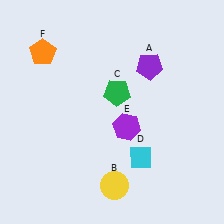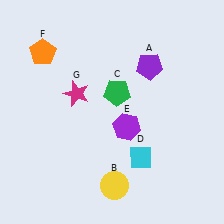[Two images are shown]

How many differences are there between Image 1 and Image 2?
There is 1 difference between the two images.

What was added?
A magenta star (G) was added in Image 2.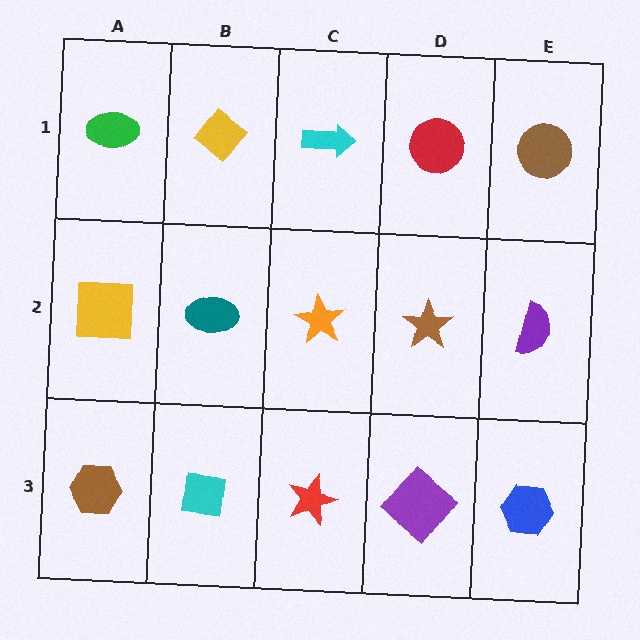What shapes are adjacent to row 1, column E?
A purple semicircle (row 2, column E), a red circle (row 1, column D).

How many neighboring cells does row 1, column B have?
3.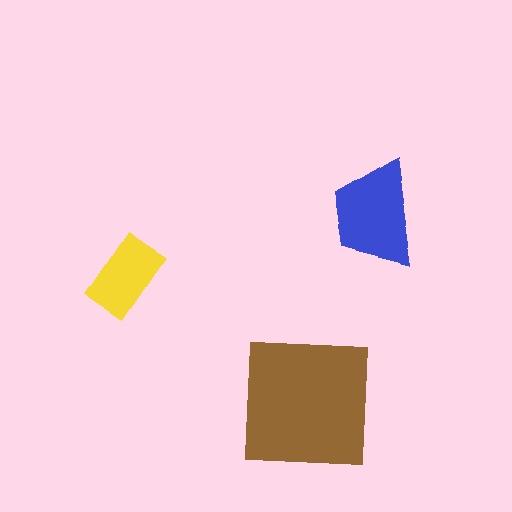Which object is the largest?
The brown square.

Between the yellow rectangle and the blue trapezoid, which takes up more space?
The blue trapezoid.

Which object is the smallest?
The yellow rectangle.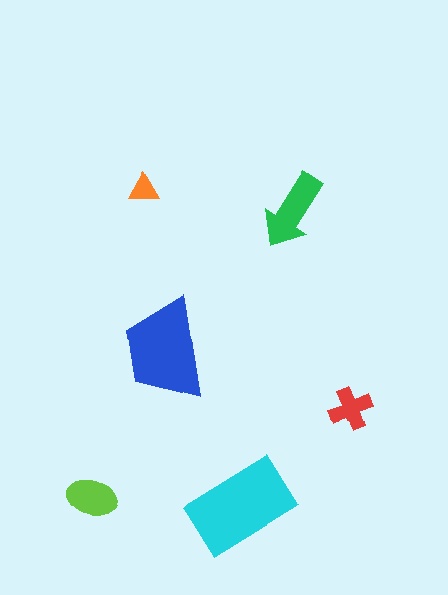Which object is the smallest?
The orange triangle.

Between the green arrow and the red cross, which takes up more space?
The green arrow.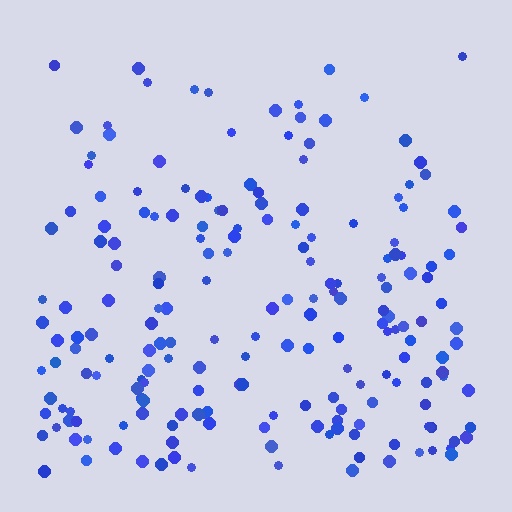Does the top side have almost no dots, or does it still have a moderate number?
Still a moderate number, just noticeably fewer than the bottom.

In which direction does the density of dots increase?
From top to bottom, with the bottom side densest.